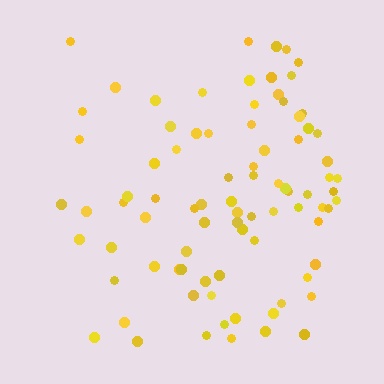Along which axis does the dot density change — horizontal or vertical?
Horizontal.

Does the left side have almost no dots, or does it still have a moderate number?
Still a moderate number, just noticeably fewer than the right.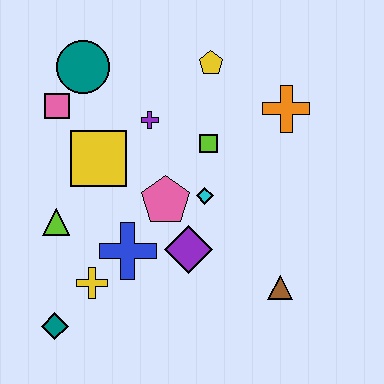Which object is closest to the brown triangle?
The purple diamond is closest to the brown triangle.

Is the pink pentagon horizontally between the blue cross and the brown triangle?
Yes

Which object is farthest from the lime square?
The teal diamond is farthest from the lime square.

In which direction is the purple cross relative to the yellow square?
The purple cross is to the right of the yellow square.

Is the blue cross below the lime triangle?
Yes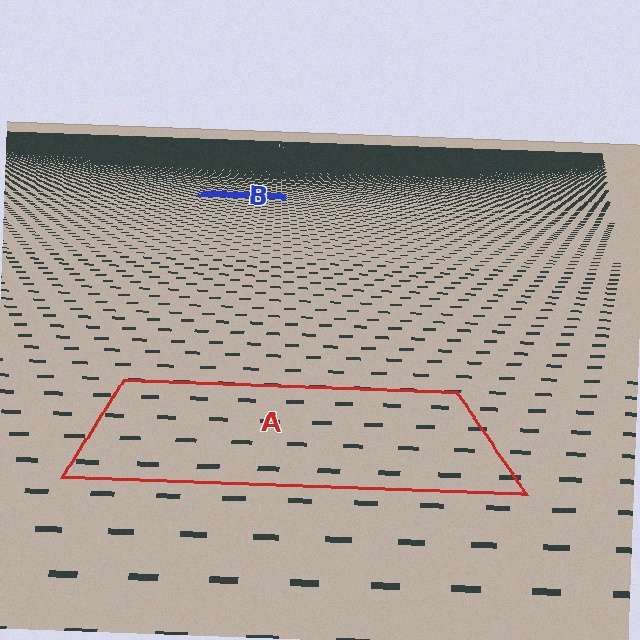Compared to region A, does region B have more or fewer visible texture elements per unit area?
Region B has more texture elements per unit area — they are packed more densely because it is farther away.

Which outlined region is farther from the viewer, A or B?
Region B is farther from the viewer — the texture elements inside it appear smaller and more densely packed.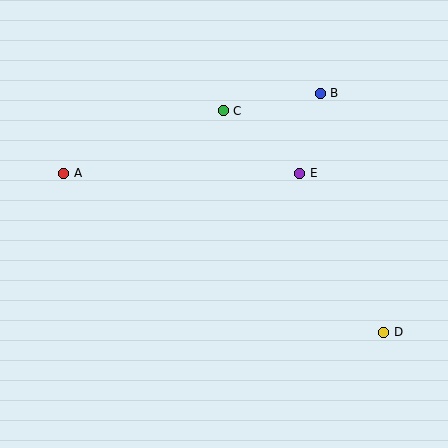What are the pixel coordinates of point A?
Point A is at (64, 173).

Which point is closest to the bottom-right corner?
Point D is closest to the bottom-right corner.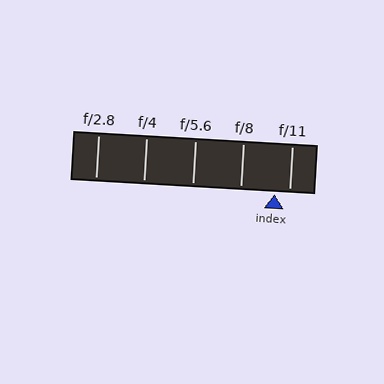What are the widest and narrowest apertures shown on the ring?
The widest aperture shown is f/2.8 and the narrowest is f/11.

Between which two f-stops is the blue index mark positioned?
The index mark is between f/8 and f/11.